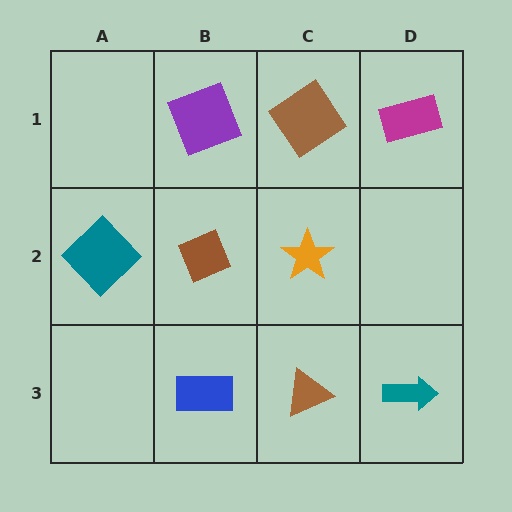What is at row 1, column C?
A brown diamond.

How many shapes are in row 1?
3 shapes.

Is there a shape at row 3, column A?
No, that cell is empty.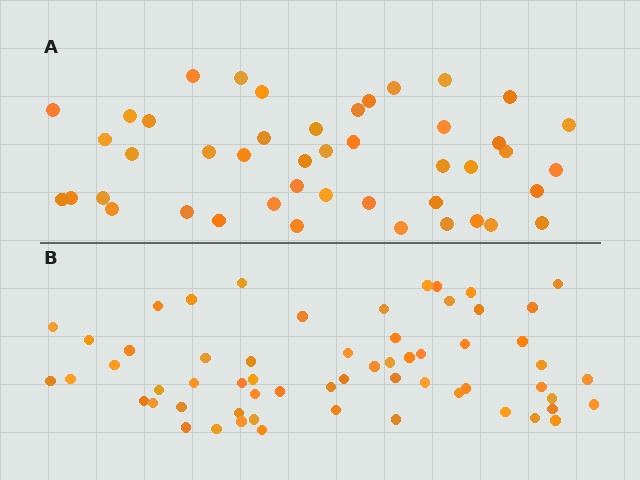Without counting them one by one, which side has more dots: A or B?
Region B (the bottom region) has more dots.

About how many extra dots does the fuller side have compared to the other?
Region B has approximately 15 more dots than region A.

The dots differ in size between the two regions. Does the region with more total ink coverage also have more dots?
No. Region A has more total ink coverage because its dots are larger, but region B actually contains more individual dots. Total area can be misleading — the number of items is what matters here.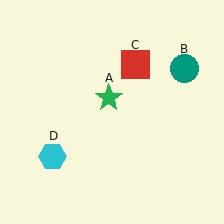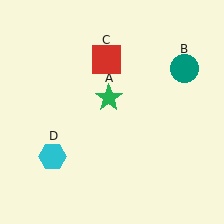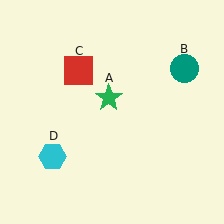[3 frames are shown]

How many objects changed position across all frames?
1 object changed position: red square (object C).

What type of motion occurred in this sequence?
The red square (object C) rotated counterclockwise around the center of the scene.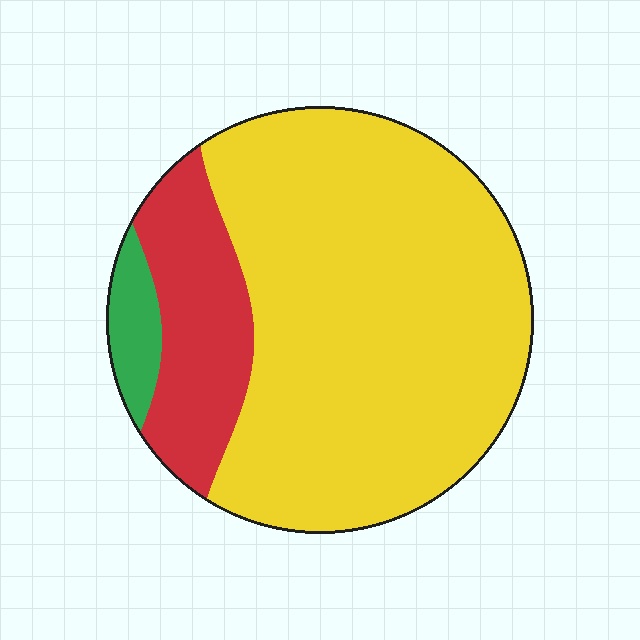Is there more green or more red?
Red.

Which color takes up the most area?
Yellow, at roughly 75%.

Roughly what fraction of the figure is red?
Red takes up about one fifth (1/5) of the figure.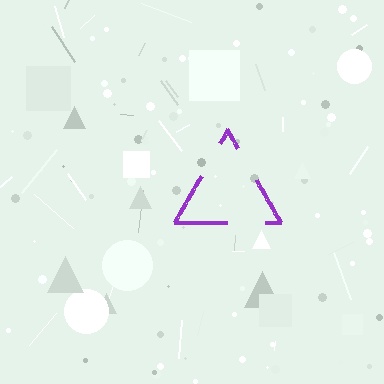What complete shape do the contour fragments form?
The contour fragments form a triangle.